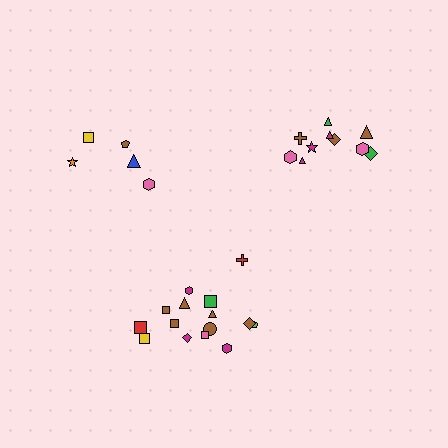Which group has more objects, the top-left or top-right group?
The top-right group.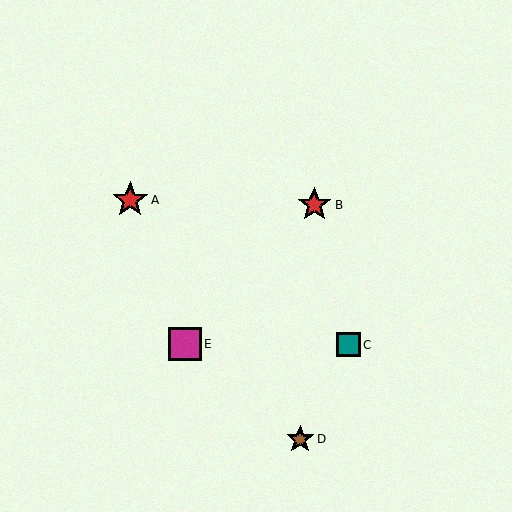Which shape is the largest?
The red star (labeled A) is the largest.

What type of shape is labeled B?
Shape B is a red star.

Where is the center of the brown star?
The center of the brown star is at (300, 439).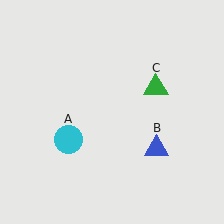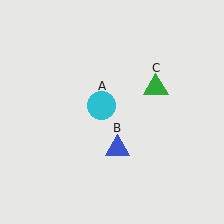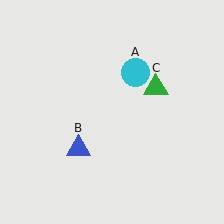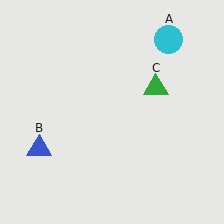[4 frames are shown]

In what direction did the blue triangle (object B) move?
The blue triangle (object B) moved left.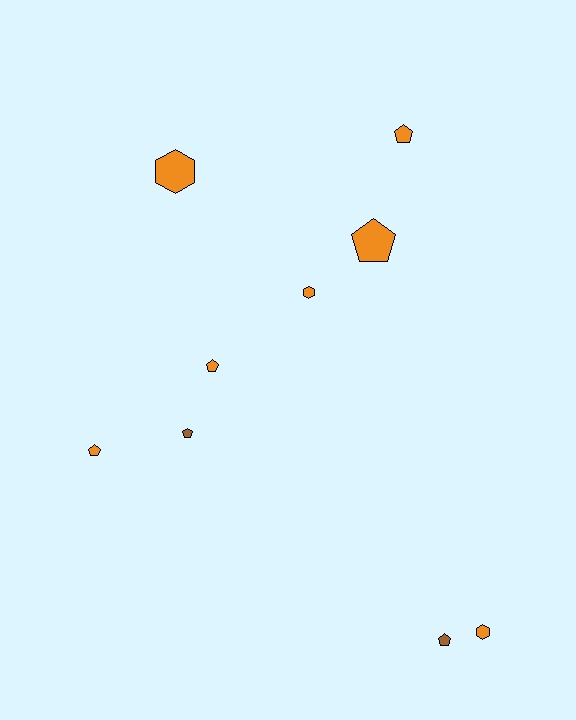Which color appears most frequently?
Orange, with 7 objects.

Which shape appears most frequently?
Pentagon, with 6 objects.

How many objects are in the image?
There are 9 objects.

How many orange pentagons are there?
There are 4 orange pentagons.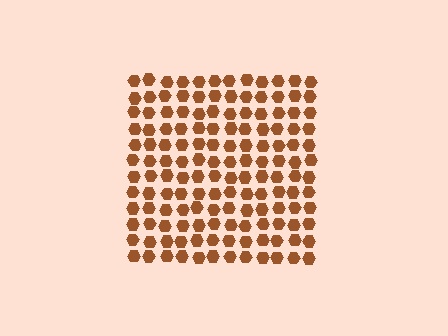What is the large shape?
The large shape is a square.